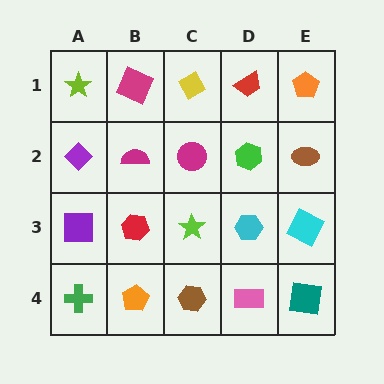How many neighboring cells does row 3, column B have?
4.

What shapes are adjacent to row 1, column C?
A magenta circle (row 2, column C), a magenta square (row 1, column B), a red trapezoid (row 1, column D).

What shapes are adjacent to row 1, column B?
A magenta semicircle (row 2, column B), a lime star (row 1, column A), a yellow diamond (row 1, column C).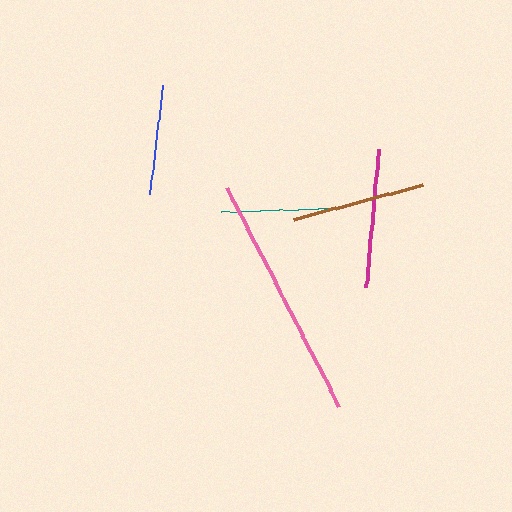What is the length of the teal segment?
The teal segment is approximately 116 pixels long.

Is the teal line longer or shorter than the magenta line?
The magenta line is longer than the teal line.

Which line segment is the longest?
The pink line is the longest at approximately 245 pixels.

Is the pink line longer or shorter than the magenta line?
The pink line is longer than the magenta line.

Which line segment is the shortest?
The blue line is the shortest at approximately 109 pixels.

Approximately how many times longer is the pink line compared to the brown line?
The pink line is approximately 1.8 times the length of the brown line.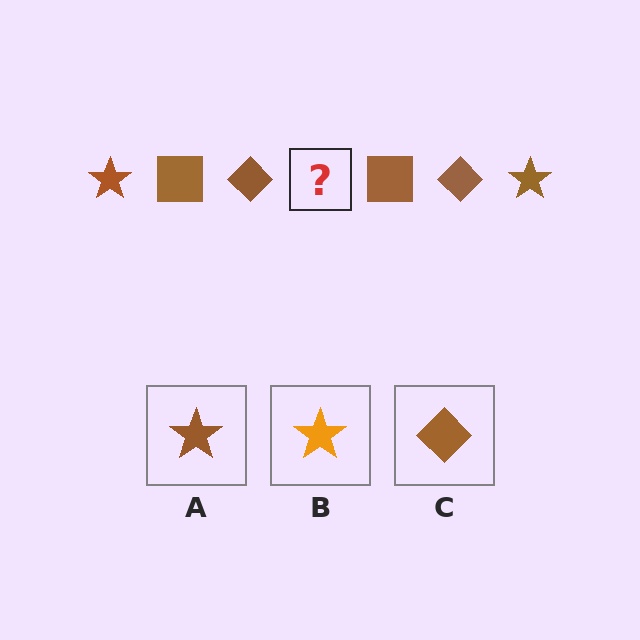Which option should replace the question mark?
Option A.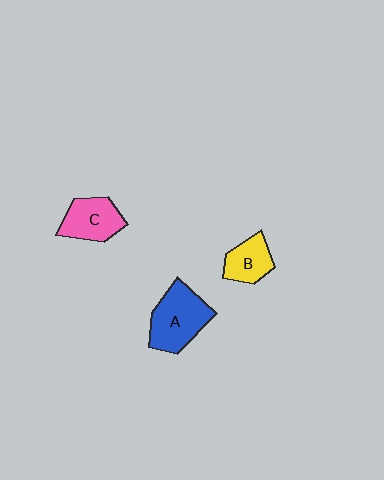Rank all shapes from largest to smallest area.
From largest to smallest: A (blue), C (pink), B (yellow).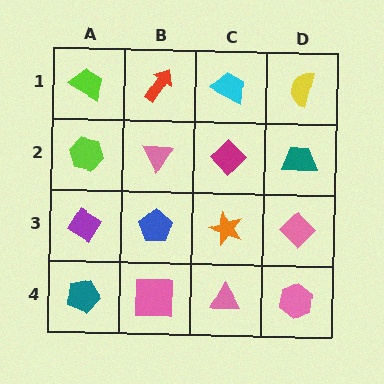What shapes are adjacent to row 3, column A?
A lime hexagon (row 2, column A), a teal pentagon (row 4, column A), a blue pentagon (row 3, column B).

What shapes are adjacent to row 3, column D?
A teal trapezoid (row 2, column D), a pink hexagon (row 4, column D), an orange star (row 3, column C).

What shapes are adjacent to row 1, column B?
A pink triangle (row 2, column B), a lime trapezoid (row 1, column A), a cyan trapezoid (row 1, column C).